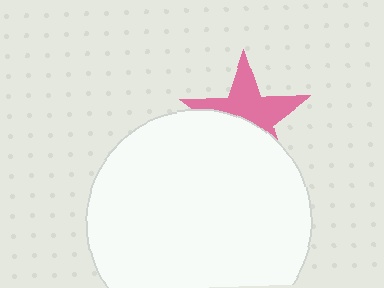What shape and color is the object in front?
The object in front is a white circle.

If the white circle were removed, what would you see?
You would see the complete pink star.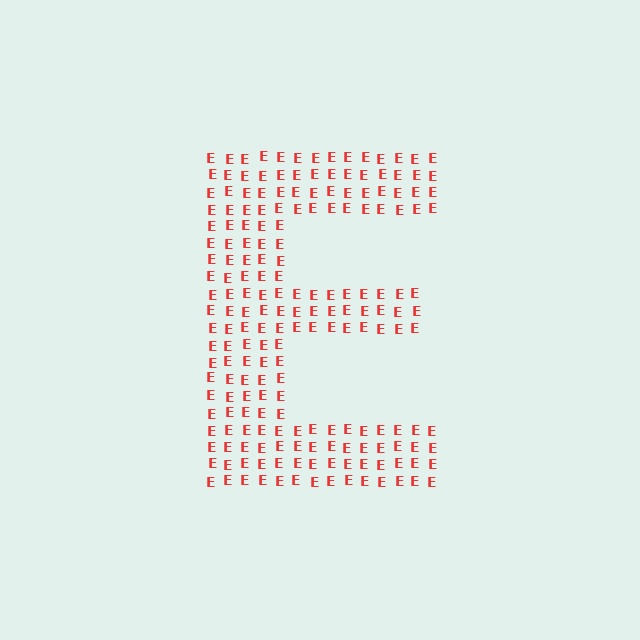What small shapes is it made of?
It is made of small letter E's.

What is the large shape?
The large shape is the letter E.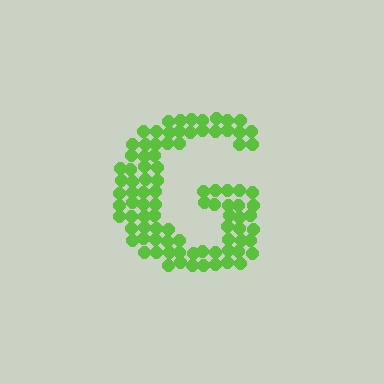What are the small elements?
The small elements are circles.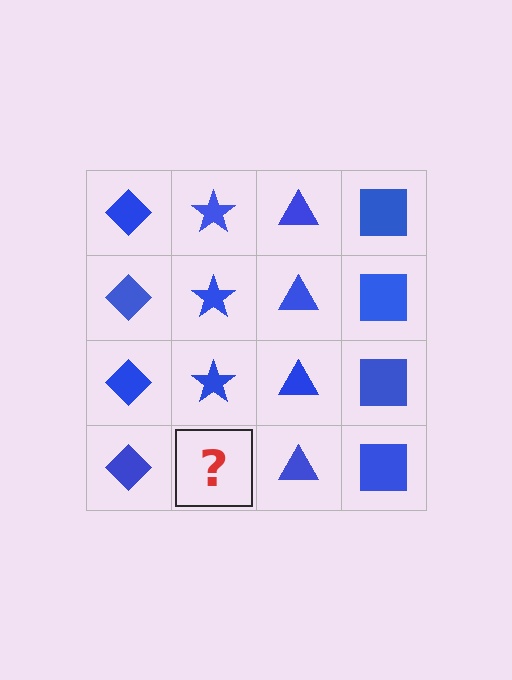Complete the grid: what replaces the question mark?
The question mark should be replaced with a blue star.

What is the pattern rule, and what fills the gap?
The rule is that each column has a consistent shape. The gap should be filled with a blue star.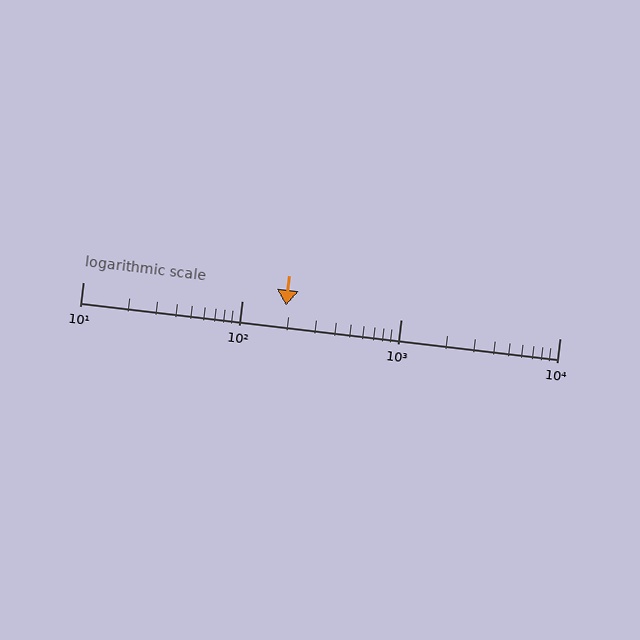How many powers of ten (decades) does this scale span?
The scale spans 3 decades, from 10 to 10000.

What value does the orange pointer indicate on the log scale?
The pointer indicates approximately 190.